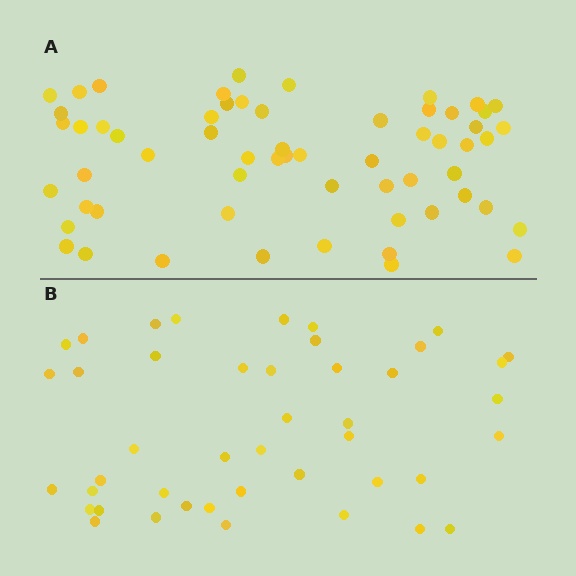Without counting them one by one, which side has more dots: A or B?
Region A (the top region) has more dots.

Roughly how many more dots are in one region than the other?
Region A has approximately 15 more dots than region B.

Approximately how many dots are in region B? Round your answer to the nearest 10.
About 40 dots. (The exact count is 44, which rounds to 40.)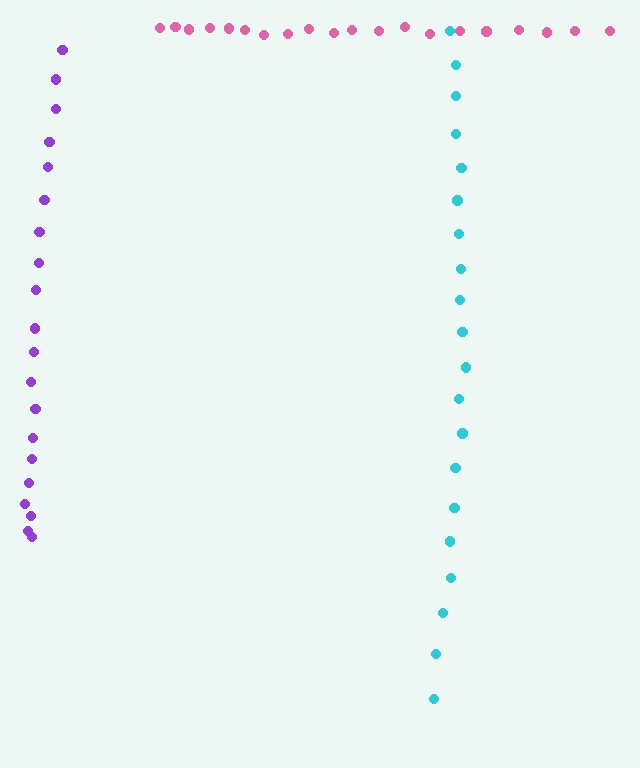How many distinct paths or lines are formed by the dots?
There are 3 distinct paths.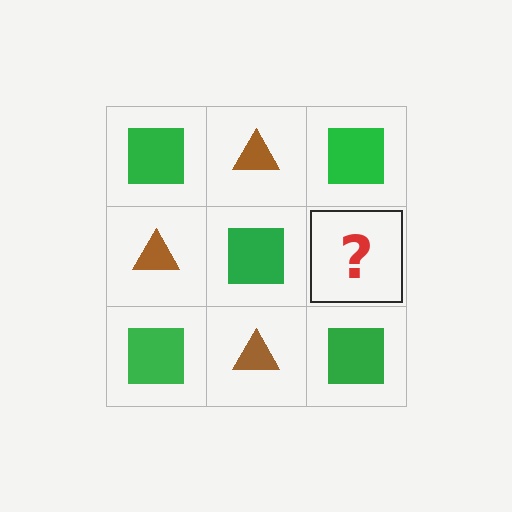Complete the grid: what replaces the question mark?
The question mark should be replaced with a brown triangle.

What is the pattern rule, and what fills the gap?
The rule is that it alternates green square and brown triangle in a checkerboard pattern. The gap should be filled with a brown triangle.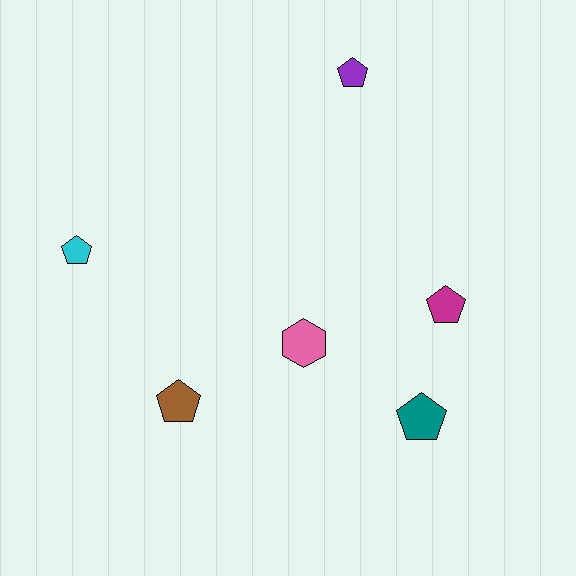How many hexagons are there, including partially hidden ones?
There is 1 hexagon.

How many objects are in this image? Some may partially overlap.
There are 6 objects.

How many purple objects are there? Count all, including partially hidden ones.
There is 1 purple object.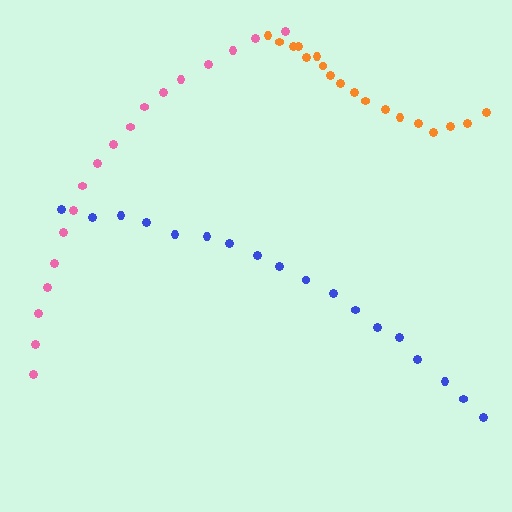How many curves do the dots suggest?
There are 3 distinct paths.